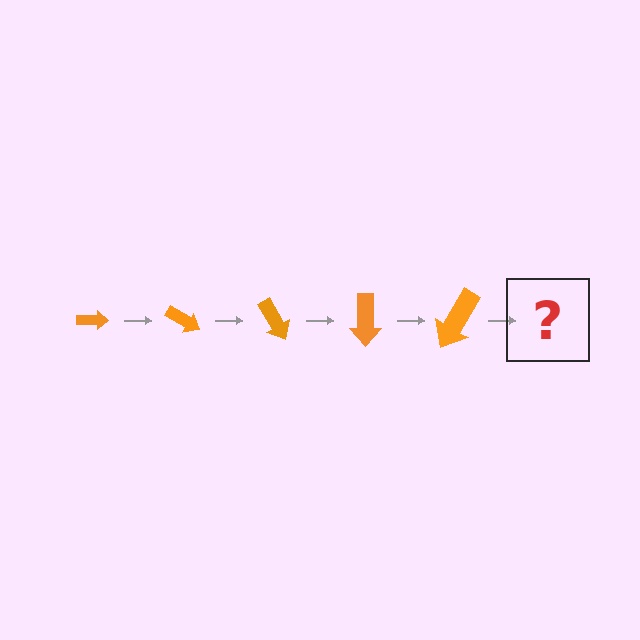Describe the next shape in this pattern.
It should be an arrow, larger than the previous one and rotated 150 degrees from the start.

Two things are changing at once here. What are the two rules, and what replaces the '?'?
The two rules are that the arrow grows larger each step and it rotates 30 degrees each step. The '?' should be an arrow, larger than the previous one and rotated 150 degrees from the start.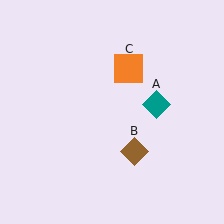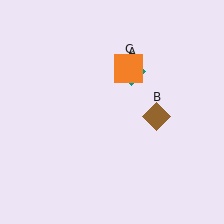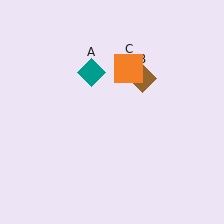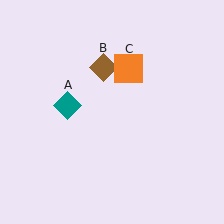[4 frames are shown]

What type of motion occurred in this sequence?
The teal diamond (object A), brown diamond (object B) rotated counterclockwise around the center of the scene.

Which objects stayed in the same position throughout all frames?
Orange square (object C) remained stationary.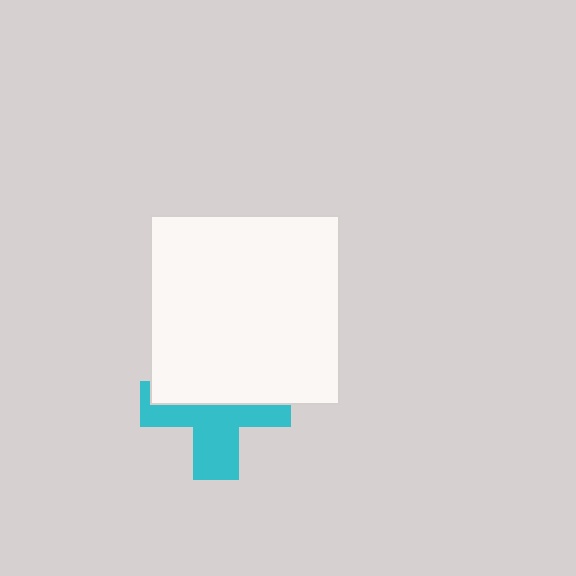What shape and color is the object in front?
The object in front is a white square.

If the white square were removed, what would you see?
You would see the complete cyan cross.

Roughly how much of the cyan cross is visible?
About half of it is visible (roughly 50%).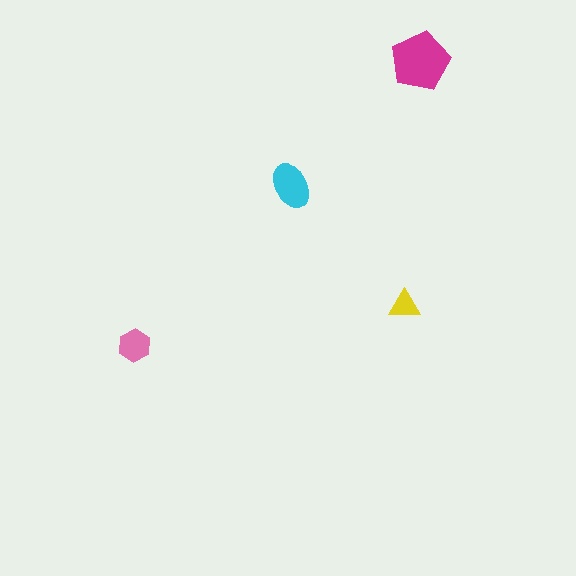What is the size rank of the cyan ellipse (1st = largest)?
2nd.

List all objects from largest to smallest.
The magenta pentagon, the cyan ellipse, the pink hexagon, the yellow triangle.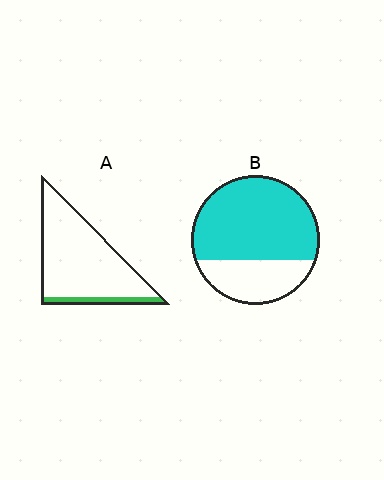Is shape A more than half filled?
No.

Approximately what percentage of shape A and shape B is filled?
A is approximately 10% and B is approximately 70%.